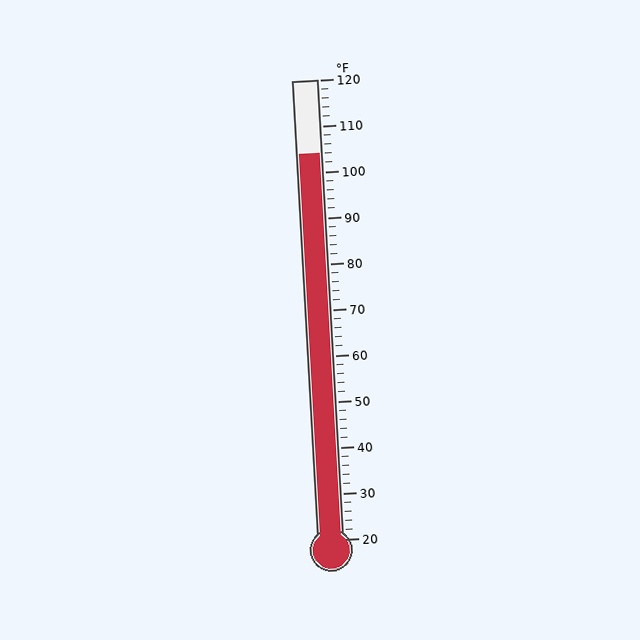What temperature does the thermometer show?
The thermometer shows approximately 104°F.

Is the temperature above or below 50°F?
The temperature is above 50°F.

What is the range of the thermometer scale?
The thermometer scale ranges from 20°F to 120°F.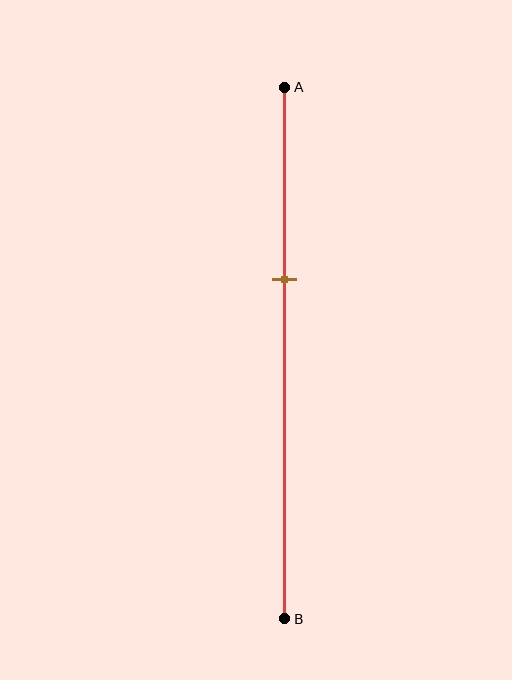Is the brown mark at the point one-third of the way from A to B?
Yes, the mark is approximately at the one-third point.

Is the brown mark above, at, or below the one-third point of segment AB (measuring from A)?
The brown mark is approximately at the one-third point of segment AB.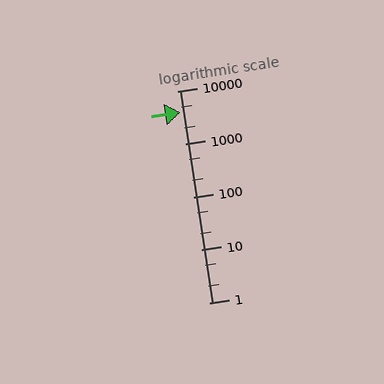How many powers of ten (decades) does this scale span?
The scale spans 4 decades, from 1 to 10000.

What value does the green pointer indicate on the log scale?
The pointer indicates approximately 4000.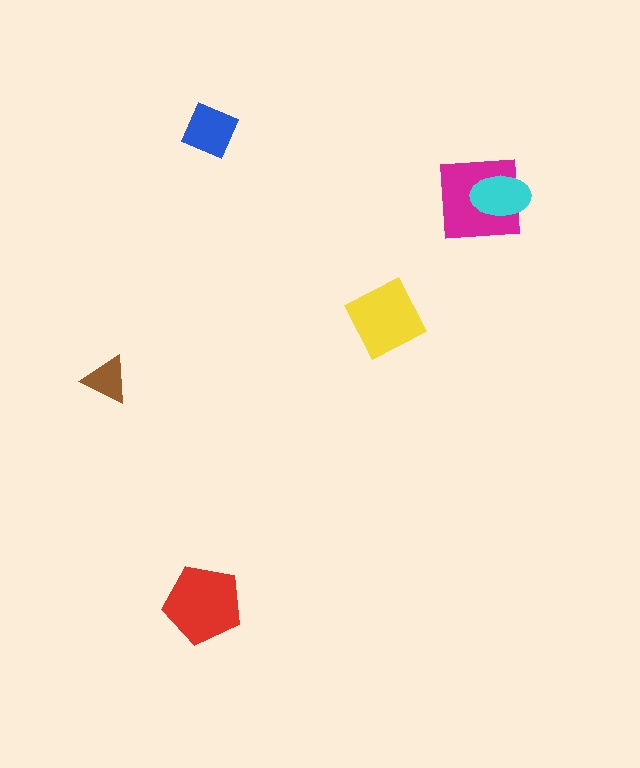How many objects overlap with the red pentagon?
0 objects overlap with the red pentagon.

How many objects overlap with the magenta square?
1 object overlaps with the magenta square.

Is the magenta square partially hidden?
Yes, it is partially covered by another shape.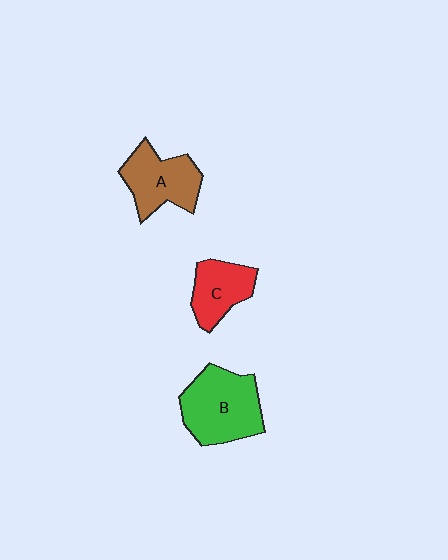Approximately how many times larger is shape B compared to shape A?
Approximately 1.3 times.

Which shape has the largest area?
Shape B (green).